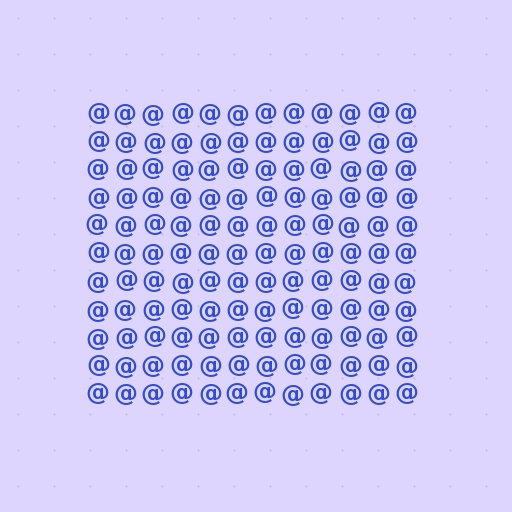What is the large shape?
The large shape is a square.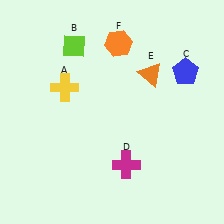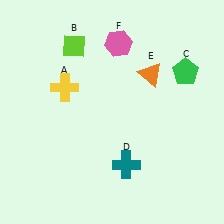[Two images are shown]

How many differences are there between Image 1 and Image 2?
There are 3 differences between the two images.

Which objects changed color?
C changed from blue to green. D changed from magenta to teal. F changed from orange to pink.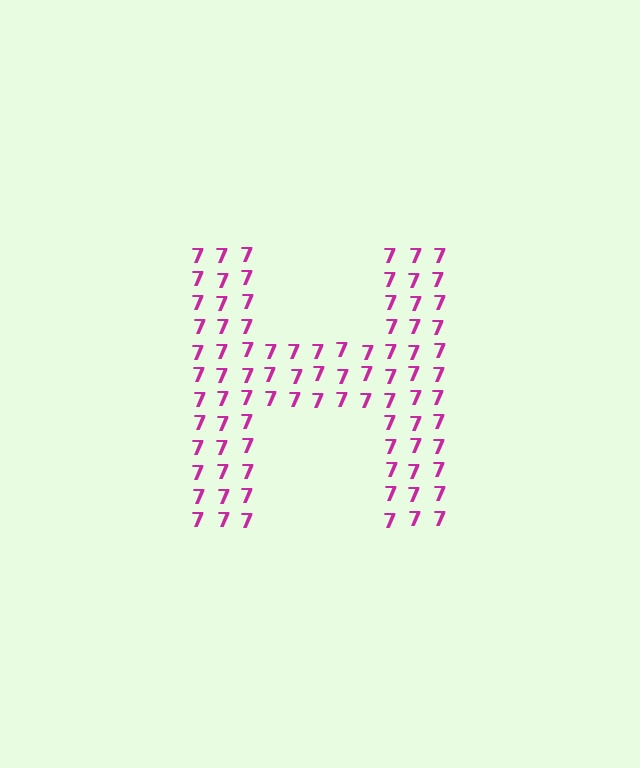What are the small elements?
The small elements are digit 7's.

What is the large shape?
The large shape is the letter H.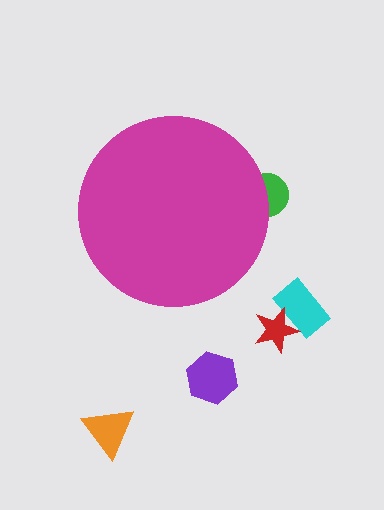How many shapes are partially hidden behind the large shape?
1 shape is partially hidden.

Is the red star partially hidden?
No, the red star is fully visible.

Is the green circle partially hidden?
Yes, the green circle is partially hidden behind the magenta circle.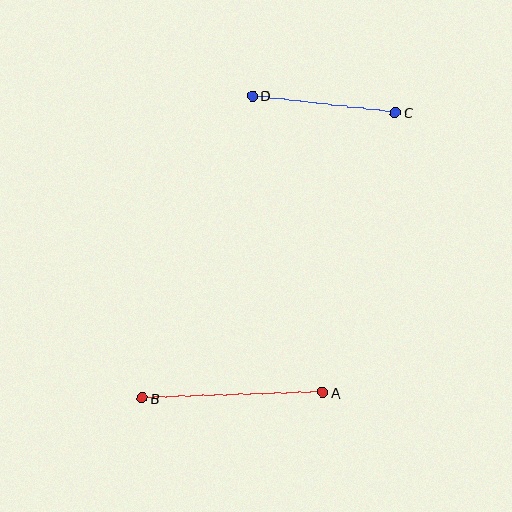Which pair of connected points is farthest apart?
Points A and B are farthest apart.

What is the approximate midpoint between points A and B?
The midpoint is at approximately (232, 395) pixels.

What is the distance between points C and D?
The distance is approximately 144 pixels.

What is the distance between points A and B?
The distance is approximately 181 pixels.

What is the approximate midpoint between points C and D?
The midpoint is at approximately (324, 104) pixels.